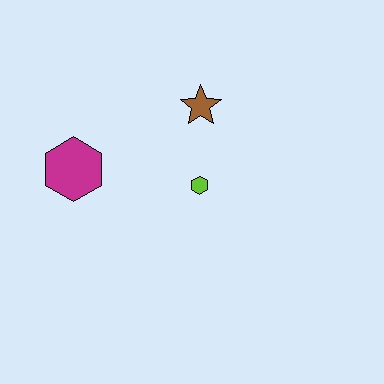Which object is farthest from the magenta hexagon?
The brown star is farthest from the magenta hexagon.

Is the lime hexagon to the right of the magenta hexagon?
Yes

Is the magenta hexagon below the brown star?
Yes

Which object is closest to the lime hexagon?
The brown star is closest to the lime hexagon.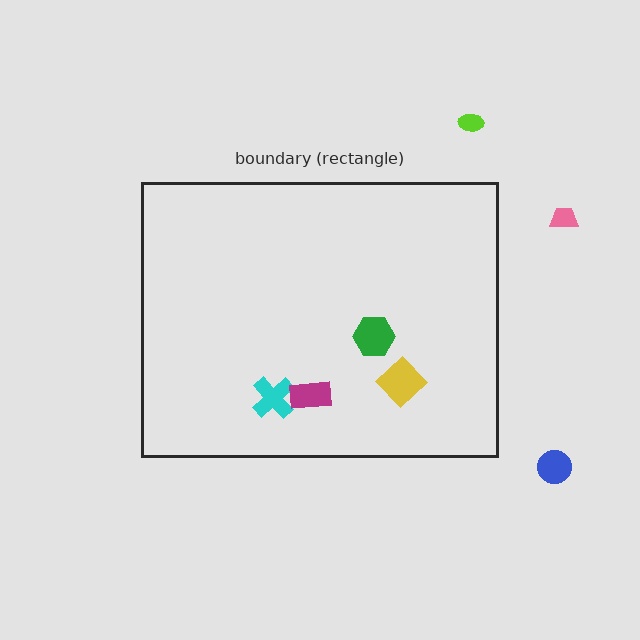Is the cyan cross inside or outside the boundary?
Inside.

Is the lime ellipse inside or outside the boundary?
Outside.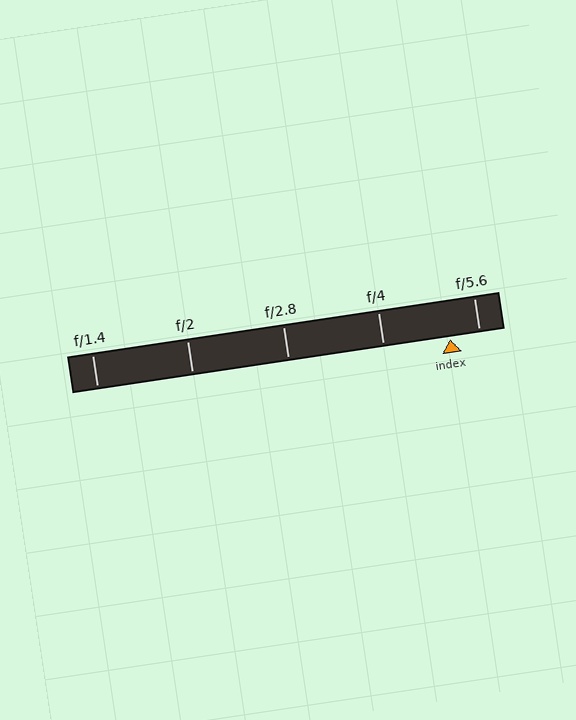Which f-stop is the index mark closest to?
The index mark is closest to f/5.6.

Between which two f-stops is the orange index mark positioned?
The index mark is between f/4 and f/5.6.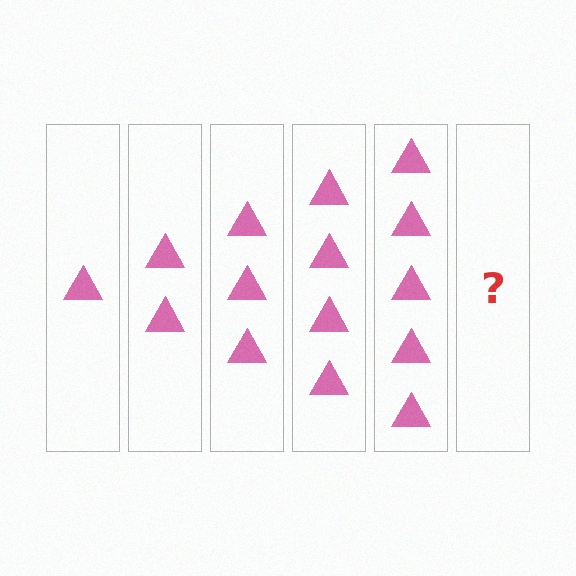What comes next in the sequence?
The next element should be 6 triangles.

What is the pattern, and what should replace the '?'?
The pattern is that each step adds one more triangle. The '?' should be 6 triangles.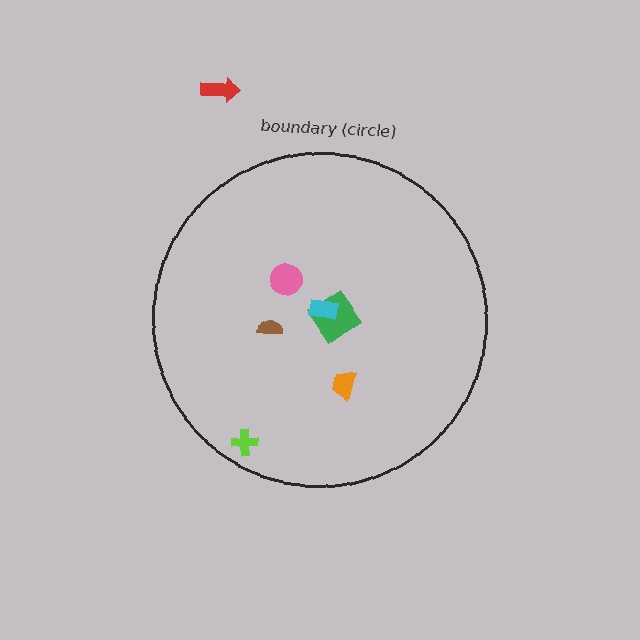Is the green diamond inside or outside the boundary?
Inside.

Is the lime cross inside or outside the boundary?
Inside.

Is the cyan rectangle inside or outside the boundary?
Inside.